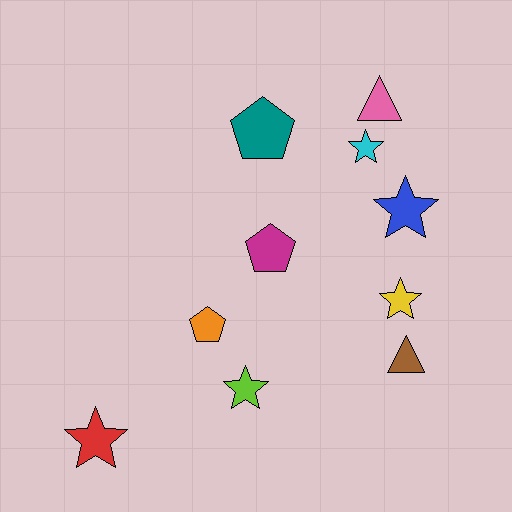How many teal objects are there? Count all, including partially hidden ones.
There is 1 teal object.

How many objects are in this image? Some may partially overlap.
There are 10 objects.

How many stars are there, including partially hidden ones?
There are 5 stars.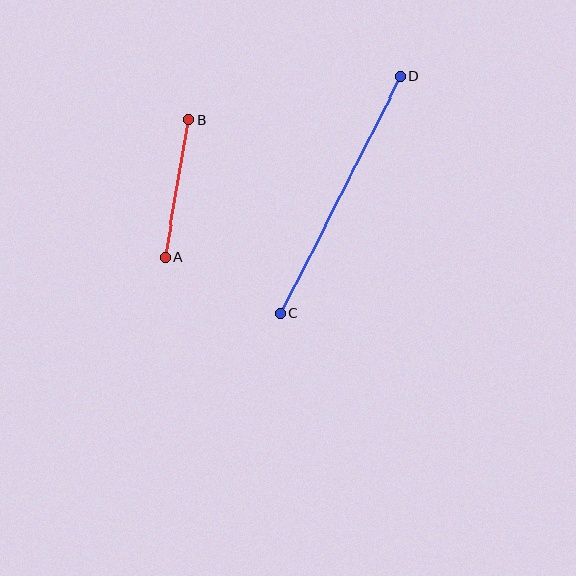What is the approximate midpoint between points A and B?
The midpoint is at approximately (177, 188) pixels.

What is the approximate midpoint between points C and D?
The midpoint is at approximately (340, 195) pixels.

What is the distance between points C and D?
The distance is approximately 266 pixels.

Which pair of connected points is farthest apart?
Points C and D are farthest apart.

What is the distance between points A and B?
The distance is approximately 139 pixels.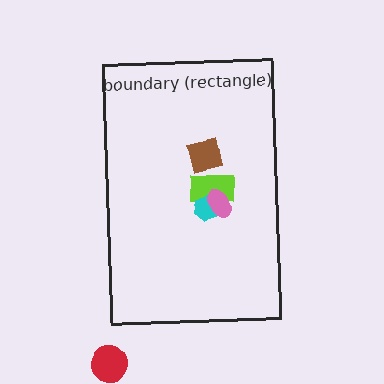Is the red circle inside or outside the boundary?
Outside.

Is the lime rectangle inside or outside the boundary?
Inside.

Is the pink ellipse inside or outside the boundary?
Inside.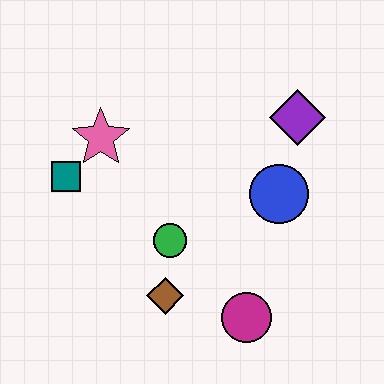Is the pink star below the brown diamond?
No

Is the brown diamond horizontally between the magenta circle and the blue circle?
No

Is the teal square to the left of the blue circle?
Yes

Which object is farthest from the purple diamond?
The teal square is farthest from the purple diamond.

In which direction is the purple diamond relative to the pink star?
The purple diamond is to the right of the pink star.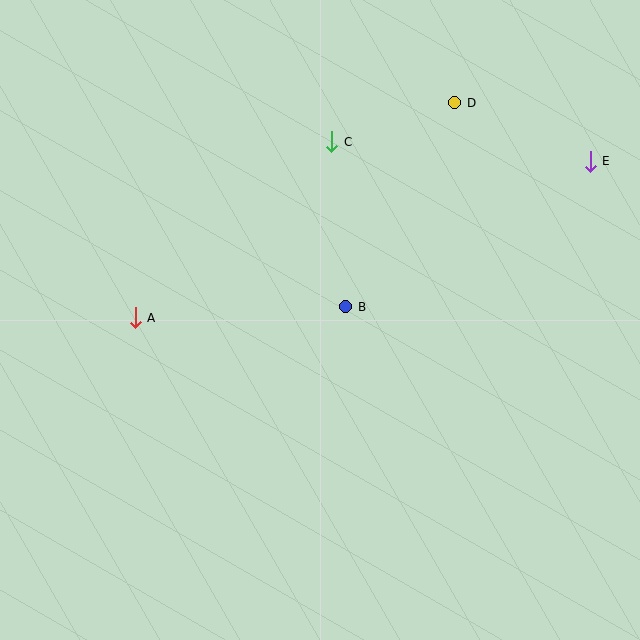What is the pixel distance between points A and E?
The distance between A and E is 481 pixels.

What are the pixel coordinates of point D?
Point D is at (455, 103).